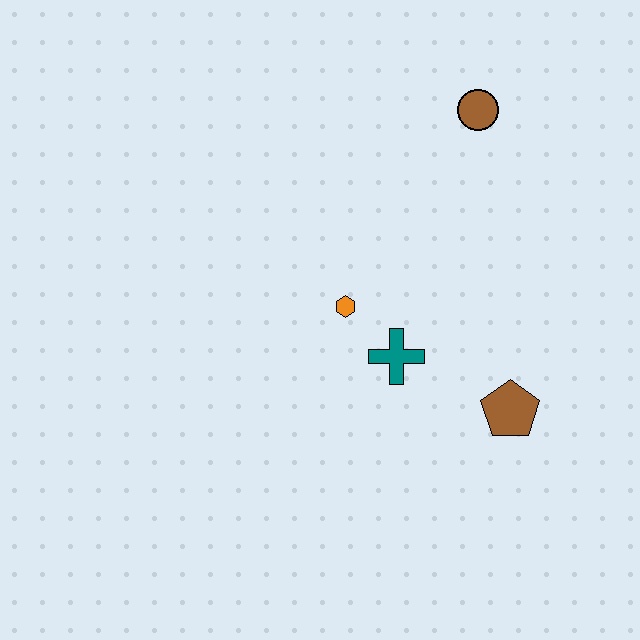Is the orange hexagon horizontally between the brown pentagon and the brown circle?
No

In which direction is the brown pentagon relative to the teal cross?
The brown pentagon is to the right of the teal cross.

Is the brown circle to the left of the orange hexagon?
No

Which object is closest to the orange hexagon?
The teal cross is closest to the orange hexagon.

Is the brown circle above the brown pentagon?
Yes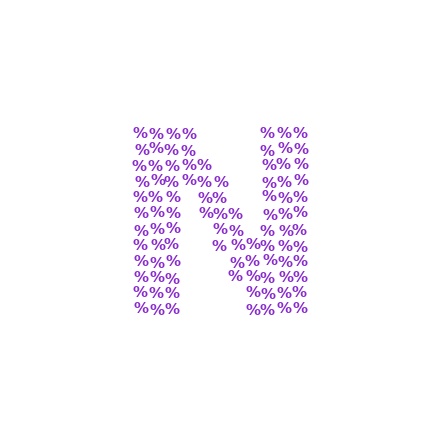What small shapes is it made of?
It is made of small percent signs.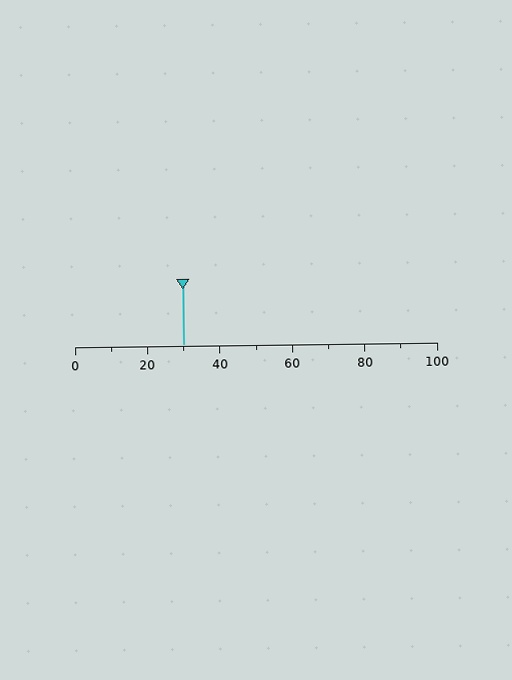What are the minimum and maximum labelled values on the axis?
The axis runs from 0 to 100.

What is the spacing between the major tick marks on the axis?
The major ticks are spaced 20 apart.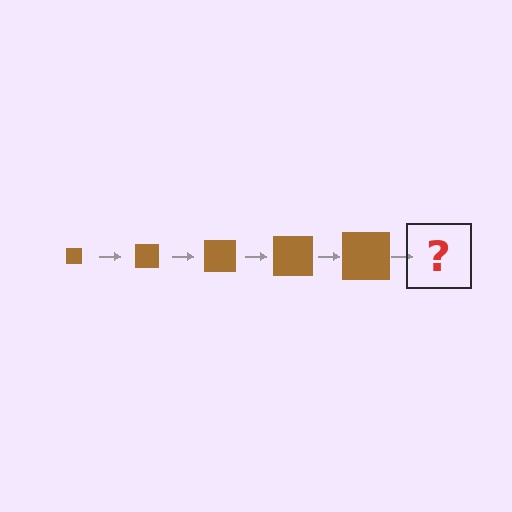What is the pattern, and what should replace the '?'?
The pattern is that the square gets progressively larger each step. The '?' should be a brown square, larger than the previous one.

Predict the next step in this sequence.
The next step is a brown square, larger than the previous one.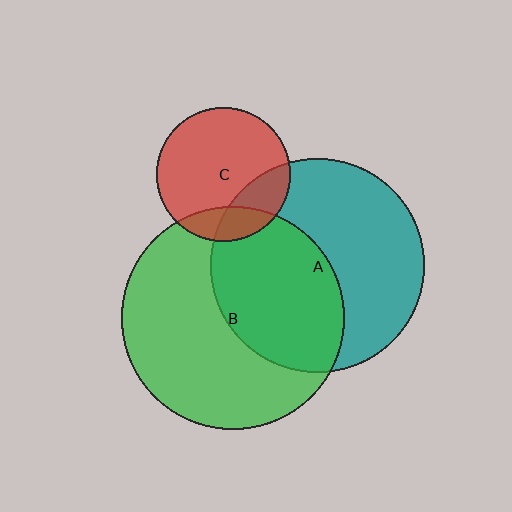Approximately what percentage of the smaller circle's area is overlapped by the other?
Approximately 15%.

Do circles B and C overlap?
Yes.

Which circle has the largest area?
Circle B (green).